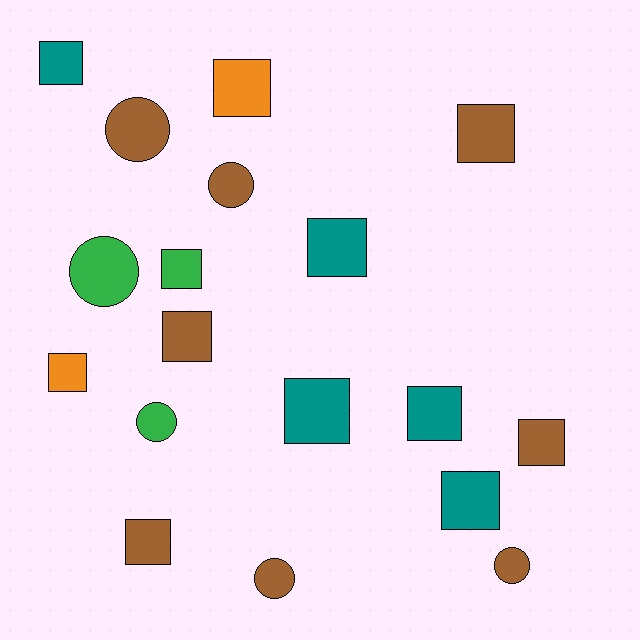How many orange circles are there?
There are no orange circles.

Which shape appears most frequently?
Square, with 12 objects.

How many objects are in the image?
There are 18 objects.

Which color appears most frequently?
Brown, with 8 objects.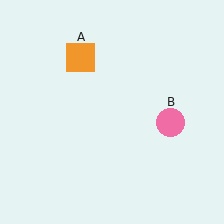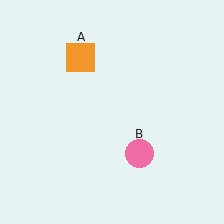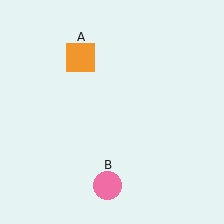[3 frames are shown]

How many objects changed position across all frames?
1 object changed position: pink circle (object B).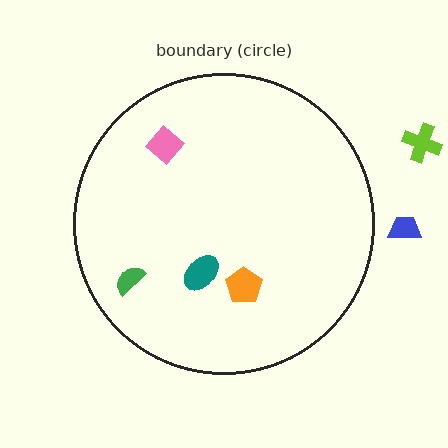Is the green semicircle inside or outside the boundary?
Inside.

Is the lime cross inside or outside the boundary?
Outside.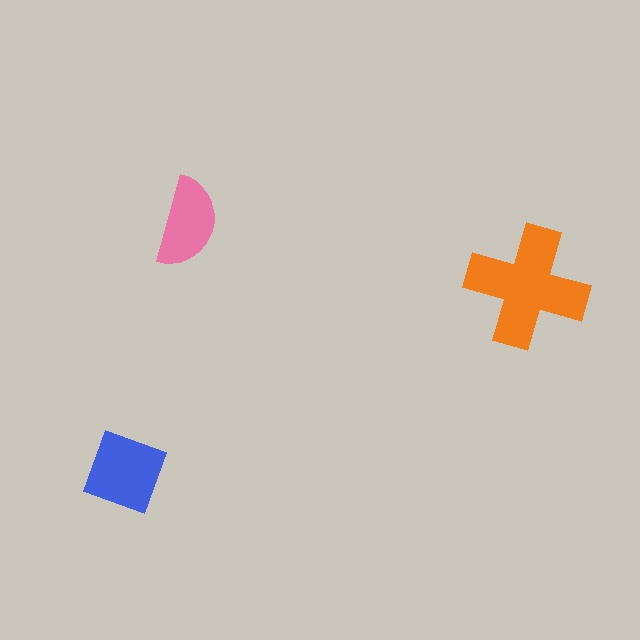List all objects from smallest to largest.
The pink semicircle, the blue square, the orange cross.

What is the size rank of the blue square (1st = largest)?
2nd.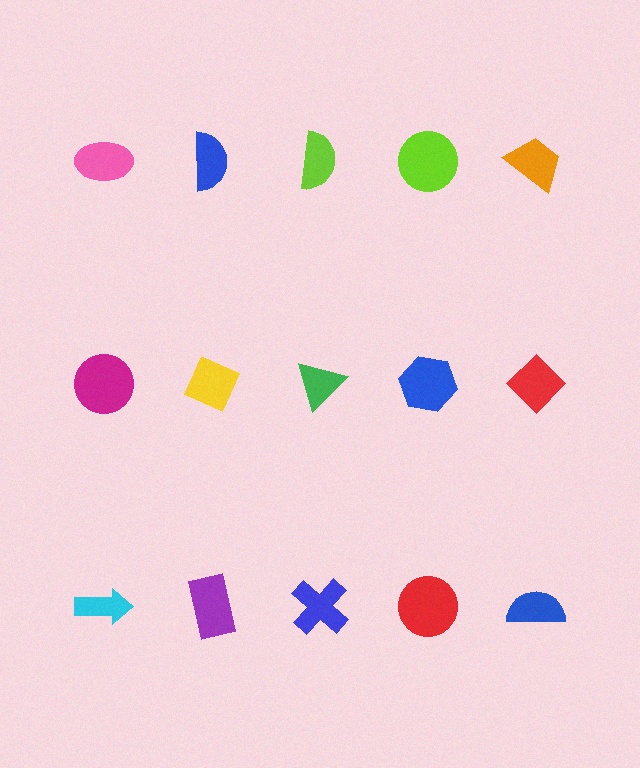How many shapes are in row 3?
5 shapes.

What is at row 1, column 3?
A lime semicircle.